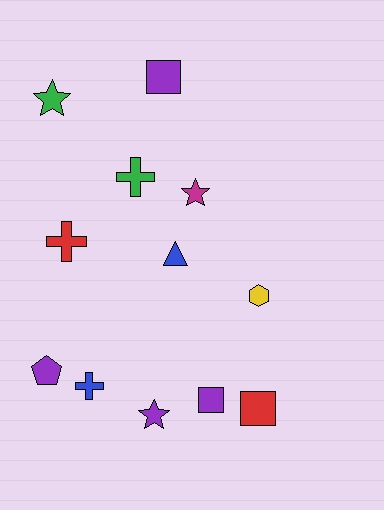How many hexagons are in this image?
There is 1 hexagon.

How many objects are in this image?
There are 12 objects.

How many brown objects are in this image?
There are no brown objects.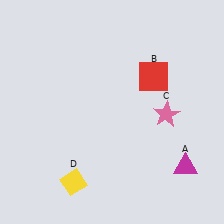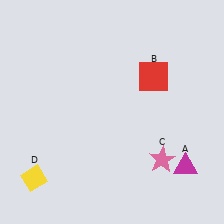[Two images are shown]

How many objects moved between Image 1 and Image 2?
2 objects moved between the two images.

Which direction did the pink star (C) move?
The pink star (C) moved down.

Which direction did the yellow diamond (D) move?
The yellow diamond (D) moved left.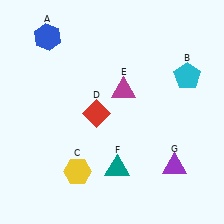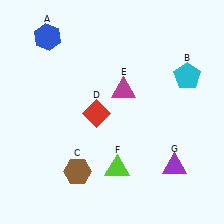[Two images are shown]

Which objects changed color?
C changed from yellow to brown. F changed from teal to lime.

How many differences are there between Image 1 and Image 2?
There are 2 differences between the two images.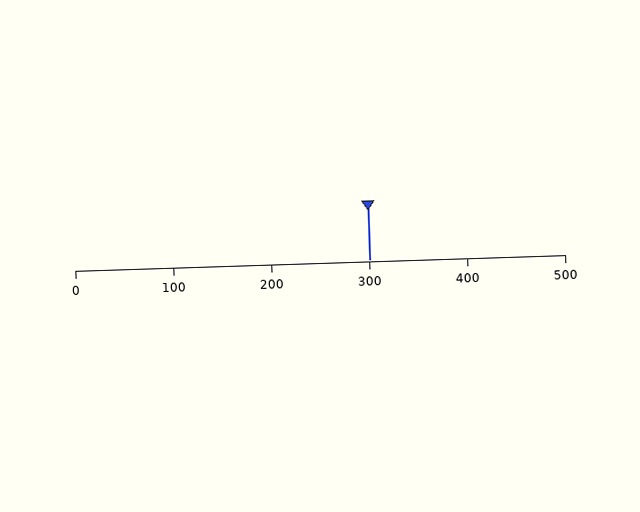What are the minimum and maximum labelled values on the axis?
The axis runs from 0 to 500.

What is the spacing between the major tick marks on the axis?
The major ticks are spaced 100 apart.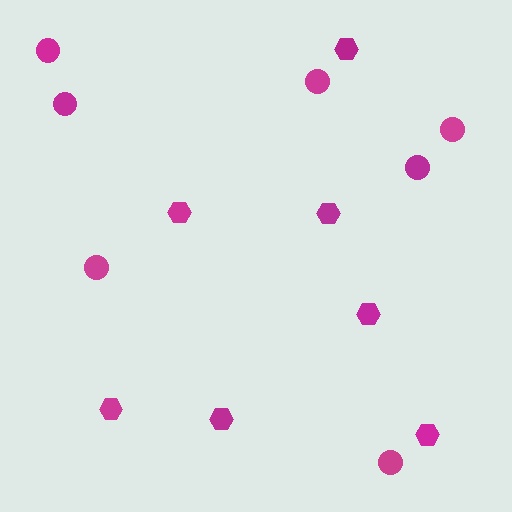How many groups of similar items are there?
There are 2 groups: one group of circles (7) and one group of hexagons (7).